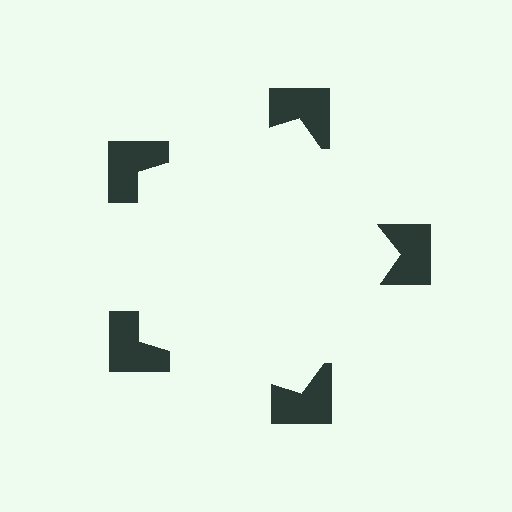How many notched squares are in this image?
There are 5 — one at each vertex of the illusory pentagon.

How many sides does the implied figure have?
5 sides.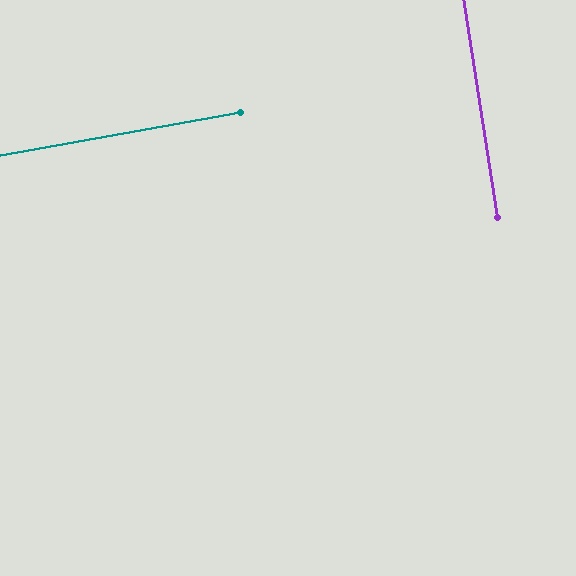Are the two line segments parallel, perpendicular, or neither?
Perpendicular — they meet at approximately 89°.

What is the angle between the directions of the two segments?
Approximately 89 degrees.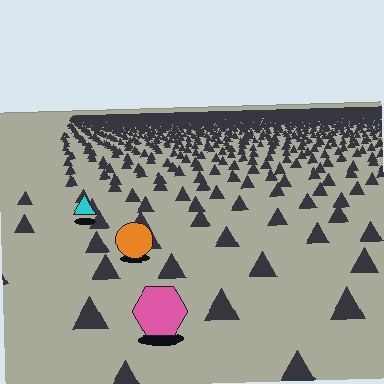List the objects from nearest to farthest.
From nearest to farthest: the pink hexagon, the orange circle, the cyan triangle.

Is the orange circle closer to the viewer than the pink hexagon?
No. The pink hexagon is closer — you can tell from the texture gradient: the ground texture is coarser near it.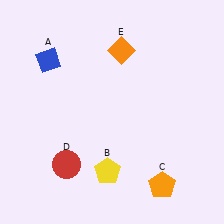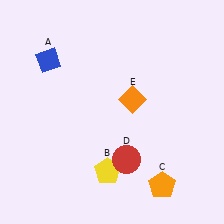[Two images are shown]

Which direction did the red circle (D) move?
The red circle (D) moved right.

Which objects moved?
The objects that moved are: the red circle (D), the orange diamond (E).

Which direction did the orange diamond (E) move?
The orange diamond (E) moved down.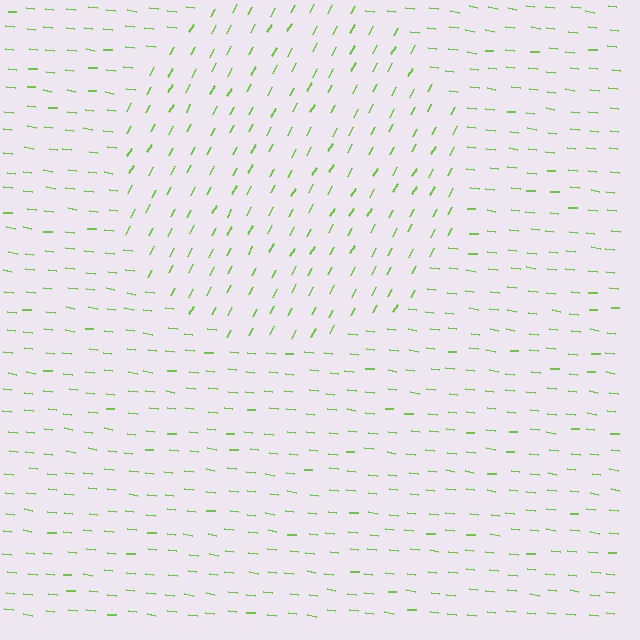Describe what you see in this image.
The image is filled with small lime line segments. A circle region in the image has lines oriented differently from the surrounding lines, creating a visible texture boundary.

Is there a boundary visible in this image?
Yes, there is a texture boundary formed by a change in line orientation.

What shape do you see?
I see a circle.